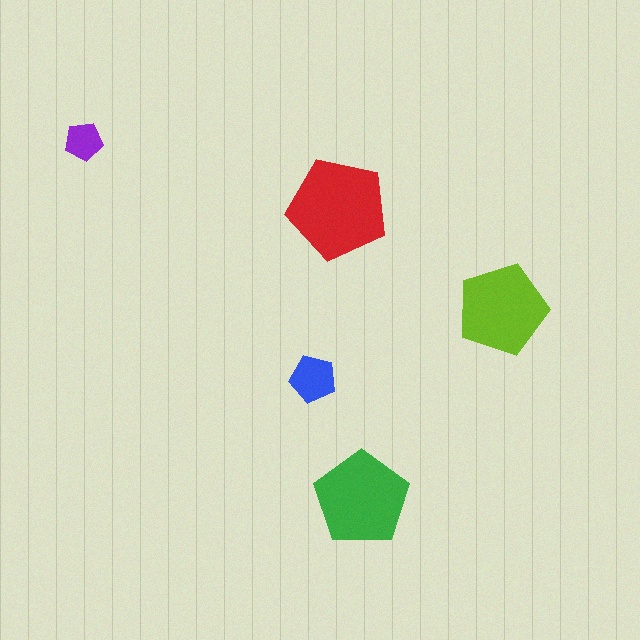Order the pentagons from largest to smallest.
the red one, the green one, the lime one, the blue one, the purple one.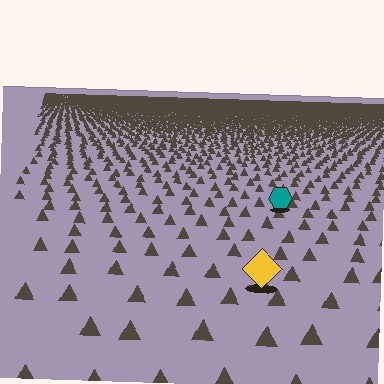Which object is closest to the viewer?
The yellow diamond is closest. The texture marks near it are larger and more spread out.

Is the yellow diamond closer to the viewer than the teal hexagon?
Yes. The yellow diamond is closer — you can tell from the texture gradient: the ground texture is coarser near it.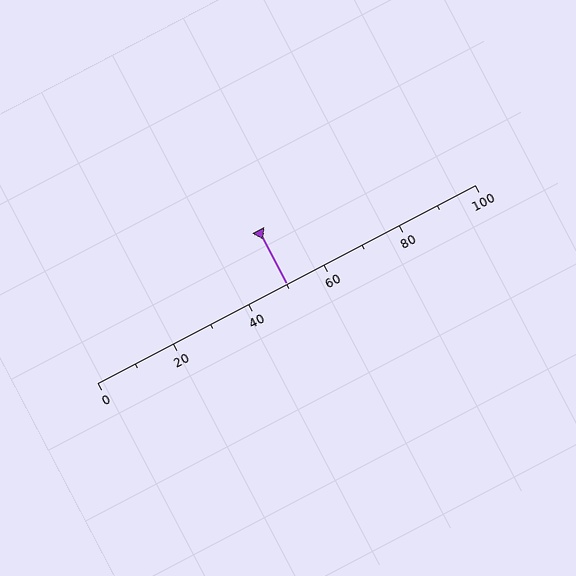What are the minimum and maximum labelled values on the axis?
The axis runs from 0 to 100.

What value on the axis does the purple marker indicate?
The marker indicates approximately 50.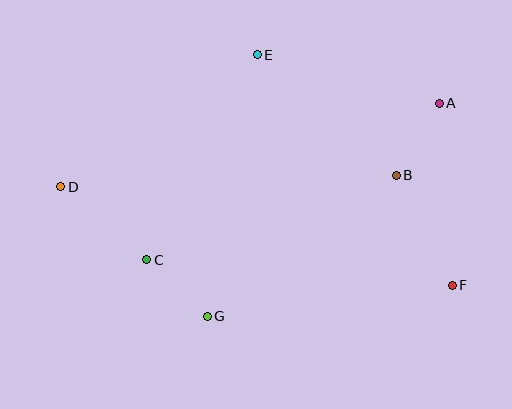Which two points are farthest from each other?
Points D and F are farthest from each other.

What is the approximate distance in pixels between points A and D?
The distance between A and D is approximately 388 pixels.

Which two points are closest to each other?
Points C and G are closest to each other.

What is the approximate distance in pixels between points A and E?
The distance between A and E is approximately 188 pixels.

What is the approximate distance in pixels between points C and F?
The distance between C and F is approximately 307 pixels.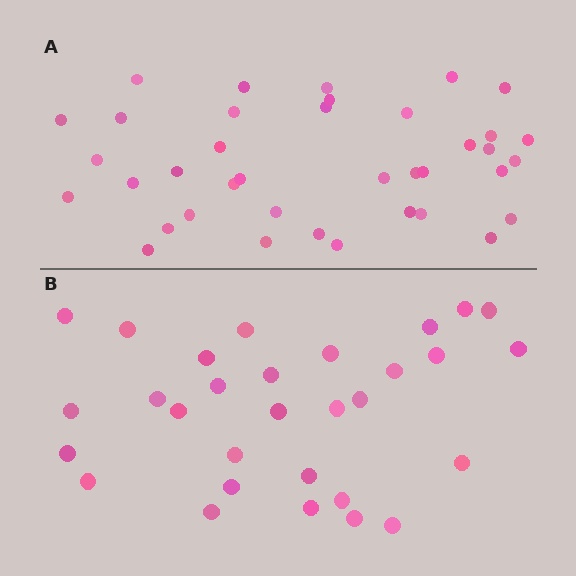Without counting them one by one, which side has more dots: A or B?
Region A (the top region) has more dots.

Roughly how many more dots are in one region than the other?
Region A has roughly 8 or so more dots than region B.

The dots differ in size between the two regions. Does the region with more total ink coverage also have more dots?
No. Region B has more total ink coverage because its dots are larger, but region A actually contains more individual dots. Total area can be misleading — the number of items is what matters here.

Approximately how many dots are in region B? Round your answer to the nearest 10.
About 30 dots.